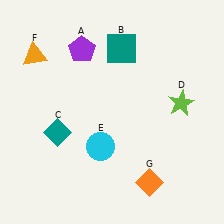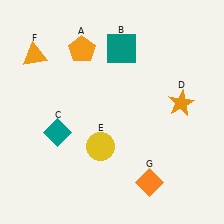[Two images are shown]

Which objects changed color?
A changed from purple to orange. D changed from lime to orange. E changed from cyan to yellow.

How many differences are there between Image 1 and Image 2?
There are 3 differences between the two images.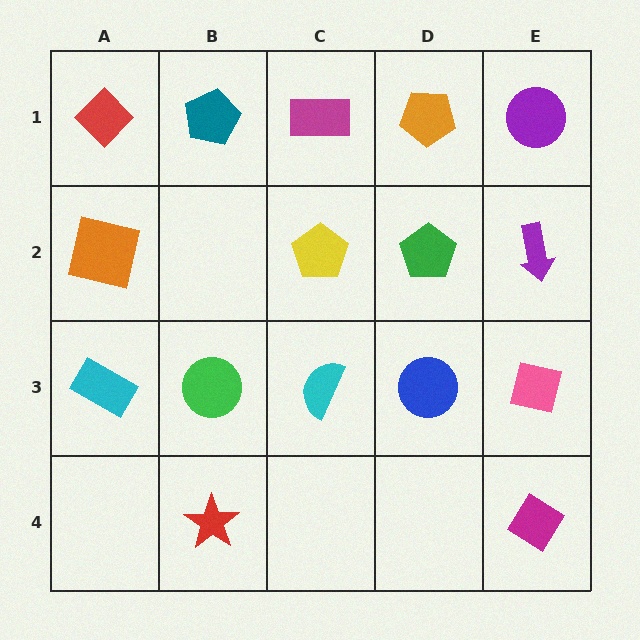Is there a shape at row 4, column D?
No, that cell is empty.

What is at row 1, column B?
A teal pentagon.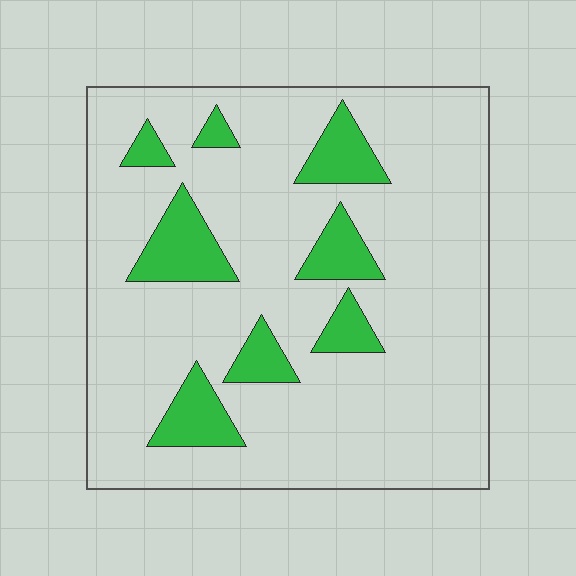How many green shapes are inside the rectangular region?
8.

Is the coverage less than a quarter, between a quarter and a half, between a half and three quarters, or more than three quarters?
Less than a quarter.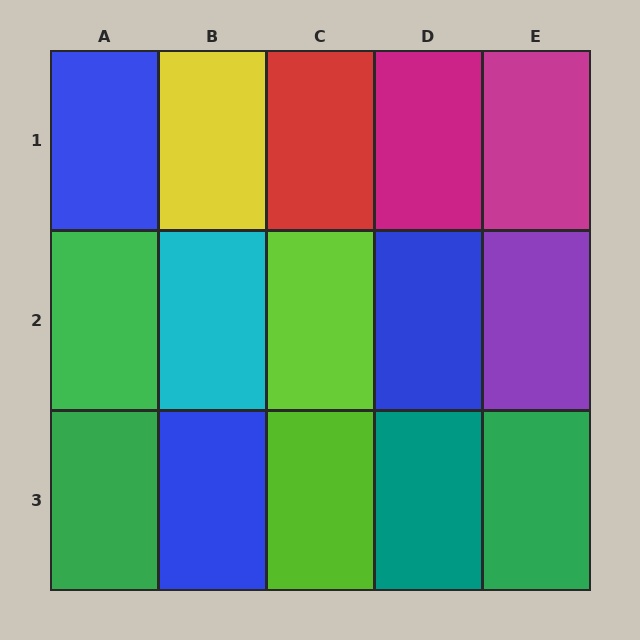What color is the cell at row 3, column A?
Green.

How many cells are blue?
3 cells are blue.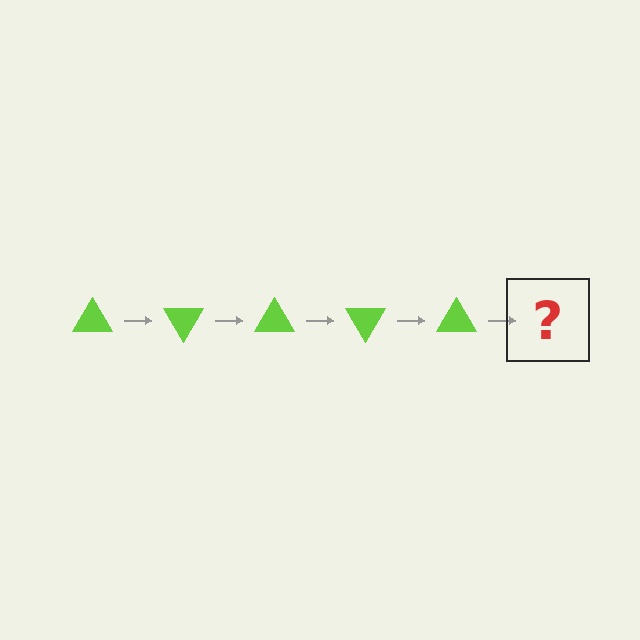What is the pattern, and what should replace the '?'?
The pattern is that the triangle rotates 60 degrees each step. The '?' should be a lime triangle rotated 300 degrees.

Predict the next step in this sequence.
The next step is a lime triangle rotated 300 degrees.